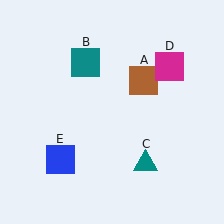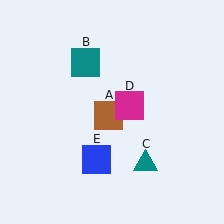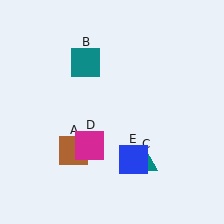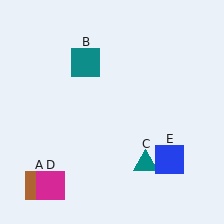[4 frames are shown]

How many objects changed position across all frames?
3 objects changed position: brown square (object A), magenta square (object D), blue square (object E).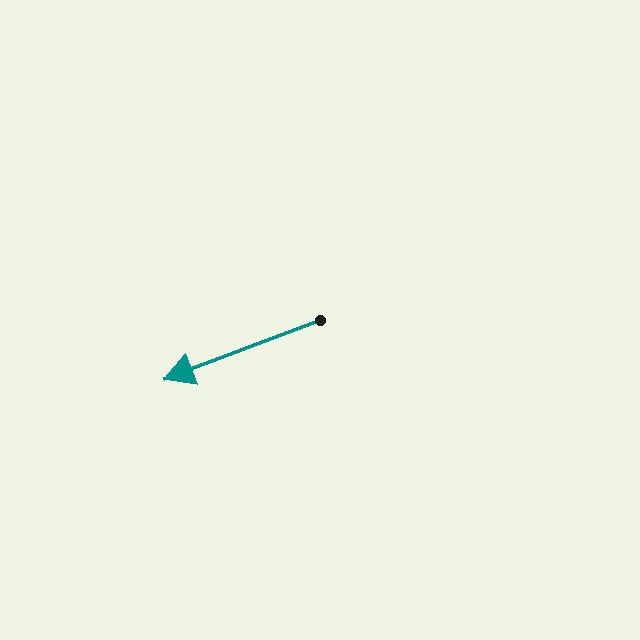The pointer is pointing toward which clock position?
Roughly 8 o'clock.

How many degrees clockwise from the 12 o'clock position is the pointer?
Approximately 249 degrees.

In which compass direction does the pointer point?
West.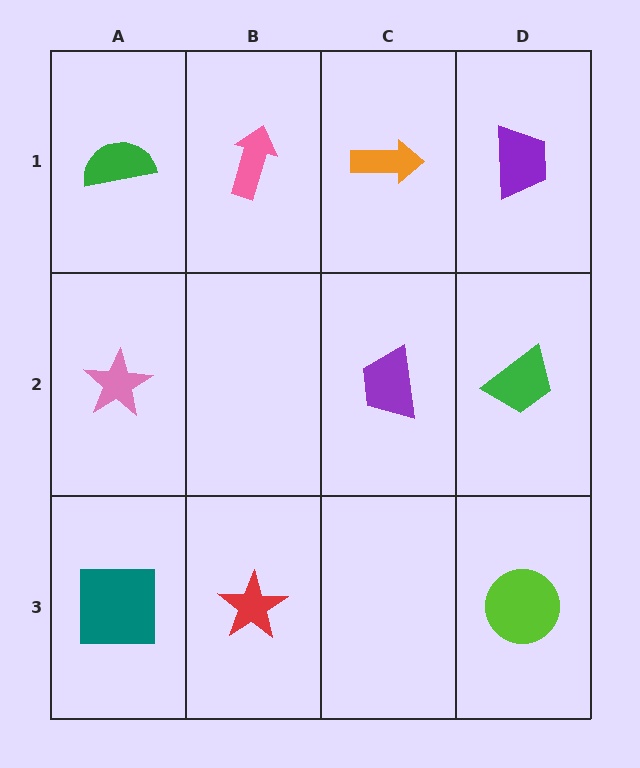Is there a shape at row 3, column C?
No, that cell is empty.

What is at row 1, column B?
A pink arrow.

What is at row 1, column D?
A purple trapezoid.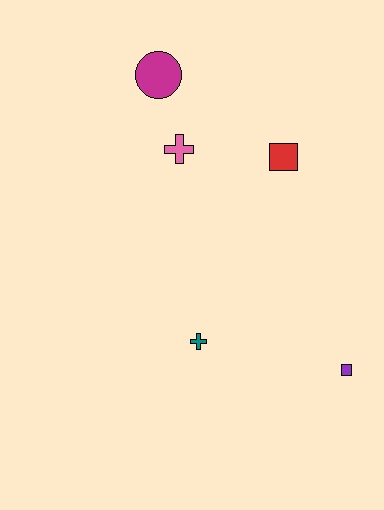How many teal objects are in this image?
There is 1 teal object.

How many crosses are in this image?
There are 2 crosses.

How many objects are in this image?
There are 5 objects.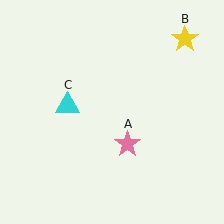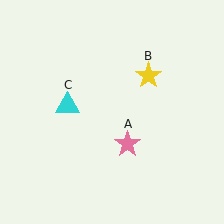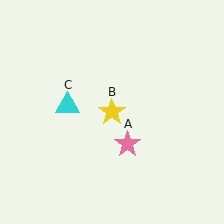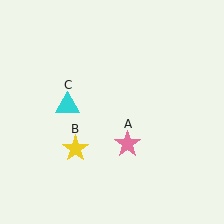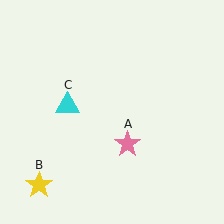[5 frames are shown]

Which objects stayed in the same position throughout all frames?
Pink star (object A) and cyan triangle (object C) remained stationary.